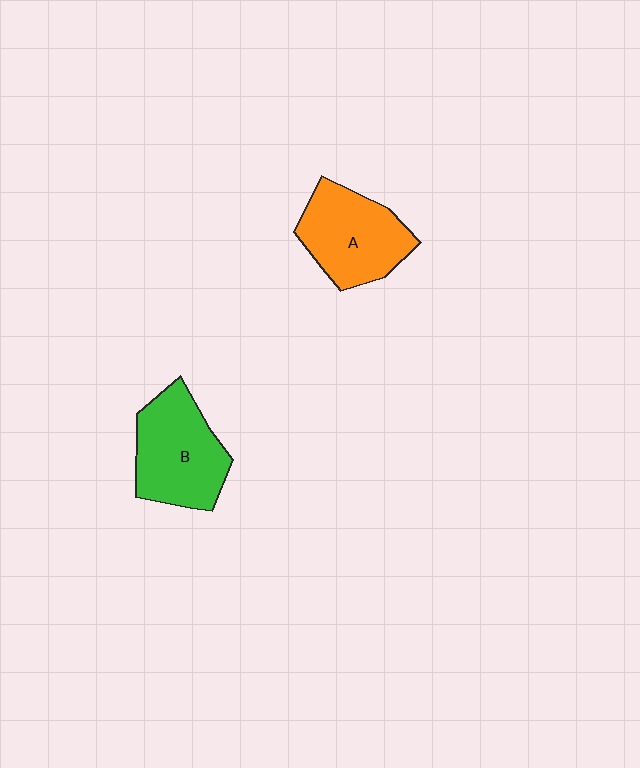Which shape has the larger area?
Shape B (green).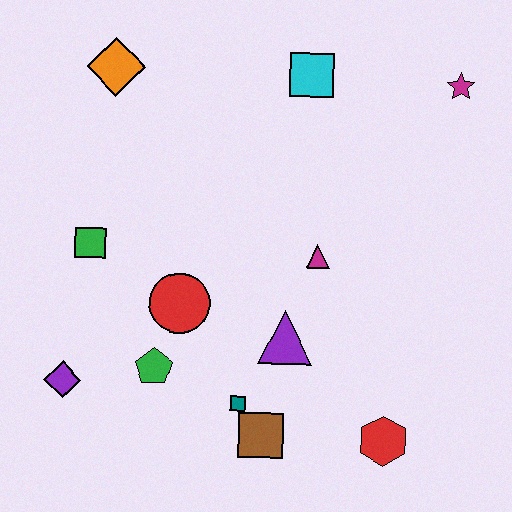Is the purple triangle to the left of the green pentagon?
No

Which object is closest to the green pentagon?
The red circle is closest to the green pentagon.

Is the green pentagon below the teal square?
No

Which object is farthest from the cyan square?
The purple diamond is farthest from the cyan square.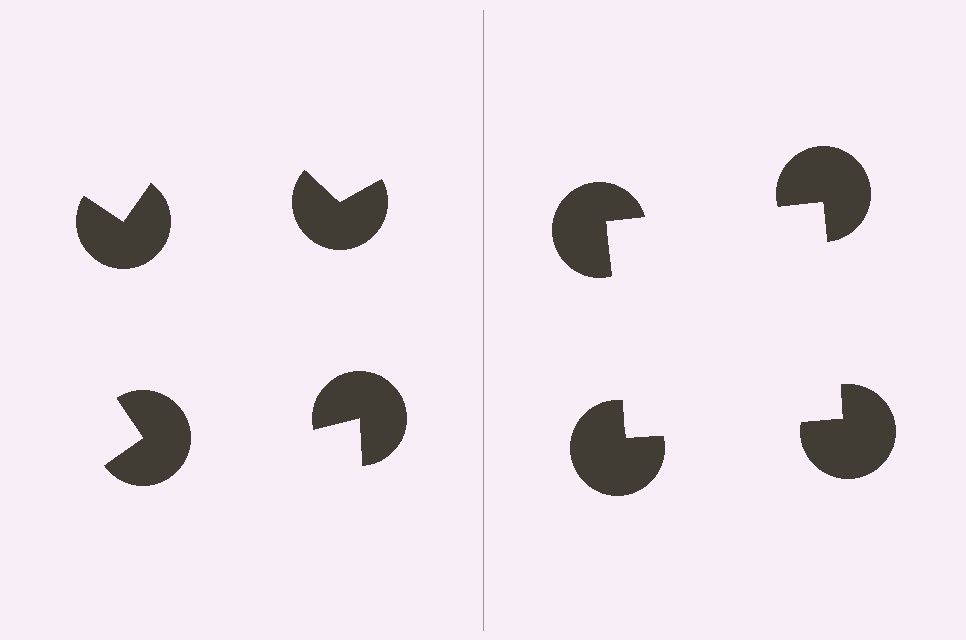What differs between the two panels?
The pac-man discs are positioned identically on both sides; only the wedge orientations differ. On the right they align to a square; on the left they are misaligned.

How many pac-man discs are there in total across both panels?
8 — 4 on each side.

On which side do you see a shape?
An illusory square appears on the right side. On the left side the wedge cuts are rotated, so no coherent shape forms.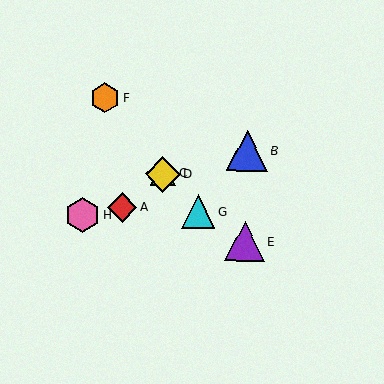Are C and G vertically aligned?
No, C is at x≈163 and G is at x≈198.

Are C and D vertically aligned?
Yes, both are at x≈163.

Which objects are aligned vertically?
Objects C, D are aligned vertically.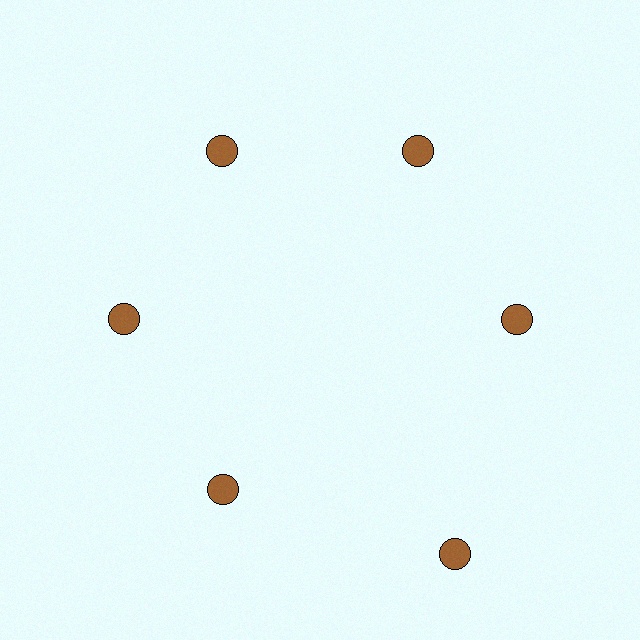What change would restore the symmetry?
The symmetry would be restored by moving it inward, back onto the ring so that all 6 circles sit at equal angles and equal distance from the center.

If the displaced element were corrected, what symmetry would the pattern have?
It would have 6-fold rotational symmetry — the pattern would map onto itself every 60 degrees.